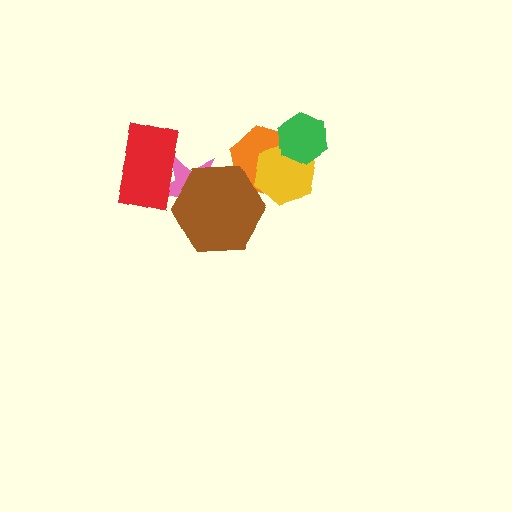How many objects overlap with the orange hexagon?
3 objects overlap with the orange hexagon.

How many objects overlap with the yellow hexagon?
2 objects overlap with the yellow hexagon.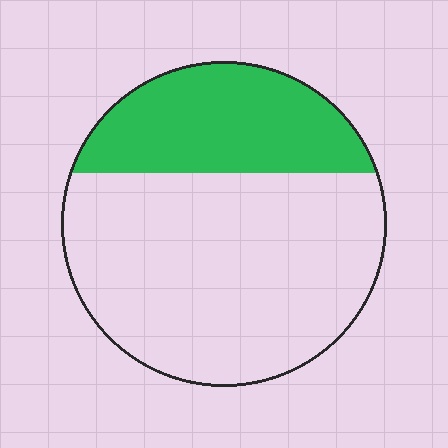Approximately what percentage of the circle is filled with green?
Approximately 30%.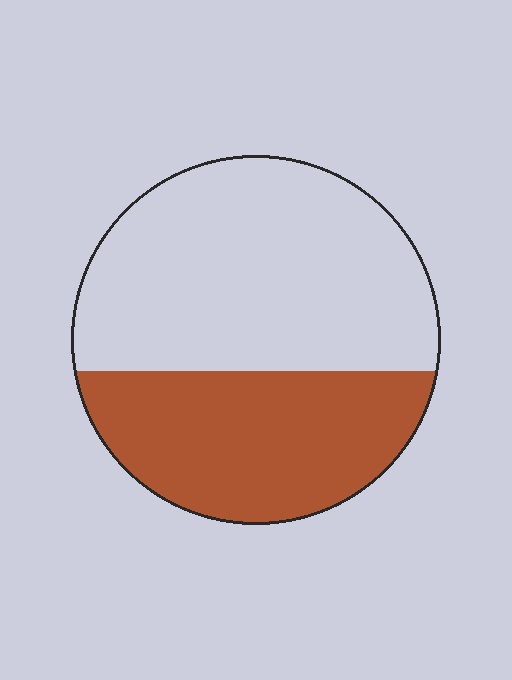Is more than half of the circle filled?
No.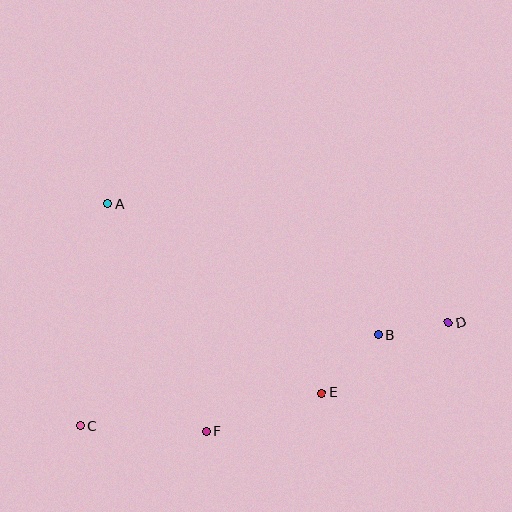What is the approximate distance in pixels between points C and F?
The distance between C and F is approximately 126 pixels.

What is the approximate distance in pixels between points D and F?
The distance between D and F is approximately 265 pixels.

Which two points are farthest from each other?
Points C and D are farthest from each other.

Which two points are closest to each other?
Points B and D are closest to each other.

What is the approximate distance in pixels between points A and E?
The distance between A and E is approximately 285 pixels.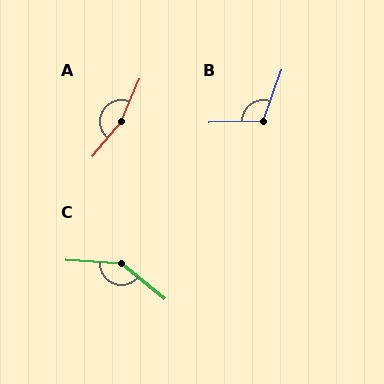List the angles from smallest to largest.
B (111°), C (144°), A (164°).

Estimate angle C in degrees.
Approximately 144 degrees.